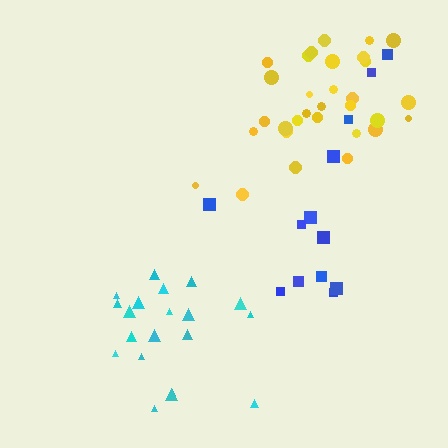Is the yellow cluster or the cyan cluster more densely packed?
Cyan.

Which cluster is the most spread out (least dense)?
Blue.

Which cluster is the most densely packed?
Cyan.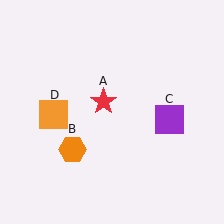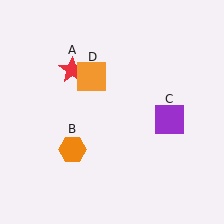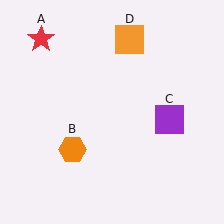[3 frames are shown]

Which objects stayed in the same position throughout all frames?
Orange hexagon (object B) and purple square (object C) remained stationary.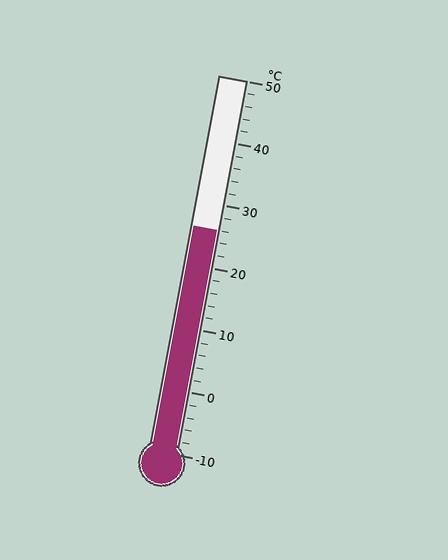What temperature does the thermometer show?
The thermometer shows approximately 26°C.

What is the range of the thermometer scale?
The thermometer scale ranges from -10°C to 50°C.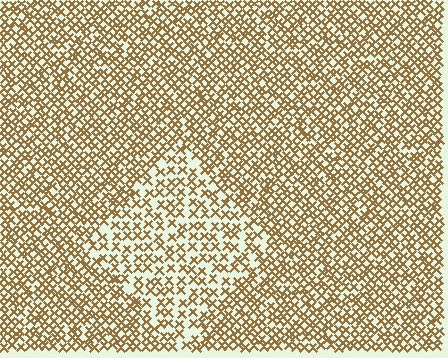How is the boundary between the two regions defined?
The boundary is defined by a change in element density (approximately 1.7x ratio). All elements are the same color, size, and shape.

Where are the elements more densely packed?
The elements are more densely packed outside the diamond boundary.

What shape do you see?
I see a diamond.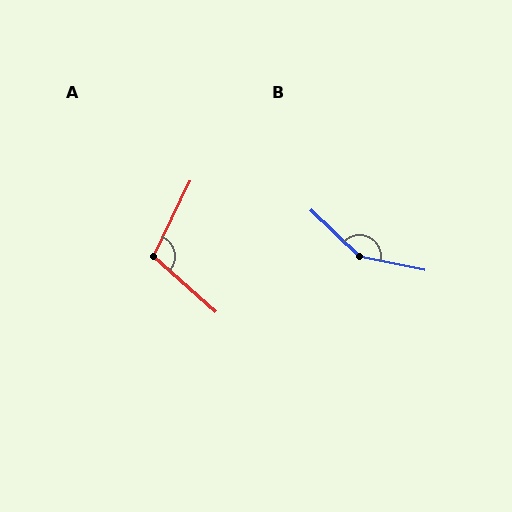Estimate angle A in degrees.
Approximately 106 degrees.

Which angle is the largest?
B, at approximately 147 degrees.